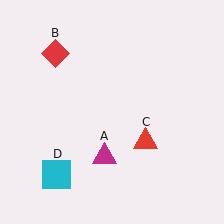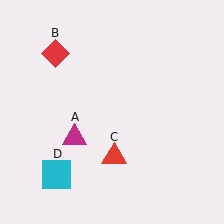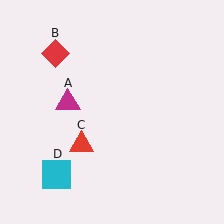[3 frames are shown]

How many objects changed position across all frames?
2 objects changed position: magenta triangle (object A), red triangle (object C).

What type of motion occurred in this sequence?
The magenta triangle (object A), red triangle (object C) rotated clockwise around the center of the scene.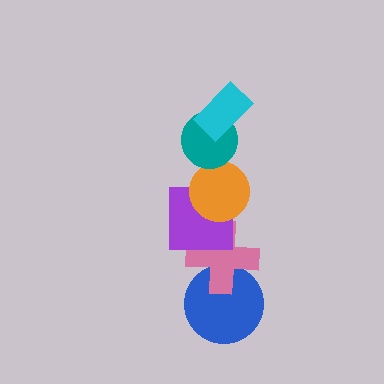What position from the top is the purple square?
The purple square is 4th from the top.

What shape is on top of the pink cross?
The purple square is on top of the pink cross.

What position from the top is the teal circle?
The teal circle is 2nd from the top.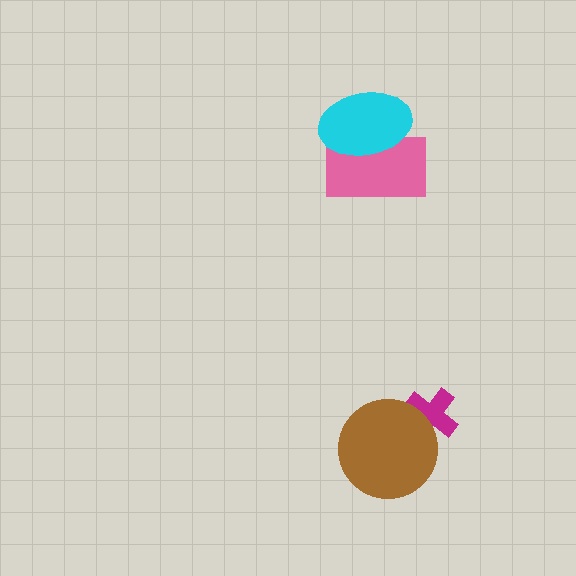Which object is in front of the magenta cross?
The brown circle is in front of the magenta cross.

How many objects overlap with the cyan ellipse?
1 object overlaps with the cyan ellipse.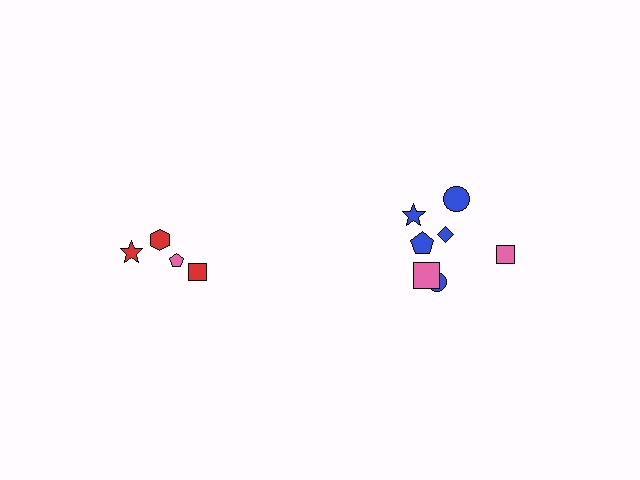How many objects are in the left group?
There are 4 objects.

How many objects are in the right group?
There are 7 objects.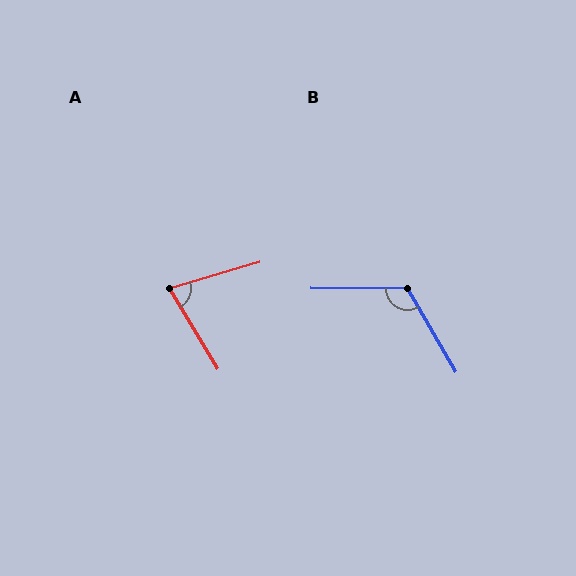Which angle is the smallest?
A, at approximately 76 degrees.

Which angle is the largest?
B, at approximately 120 degrees.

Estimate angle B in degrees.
Approximately 120 degrees.